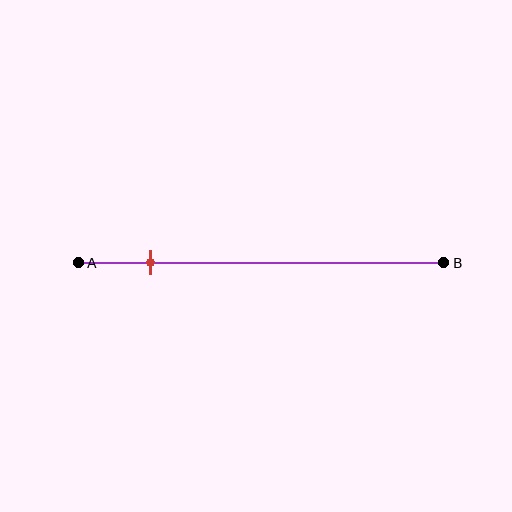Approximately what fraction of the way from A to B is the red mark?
The red mark is approximately 20% of the way from A to B.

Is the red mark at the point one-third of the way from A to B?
No, the mark is at about 20% from A, not at the 33% one-third point.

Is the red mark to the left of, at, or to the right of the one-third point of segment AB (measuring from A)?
The red mark is to the left of the one-third point of segment AB.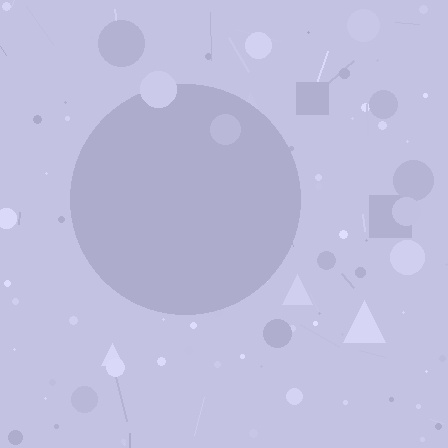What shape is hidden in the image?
A circle is hidden in the image.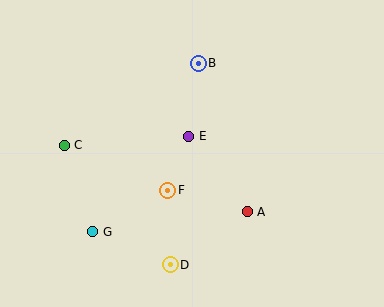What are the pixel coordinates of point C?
Point C is at (64, 145).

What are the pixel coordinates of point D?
Point D is at (170, 265).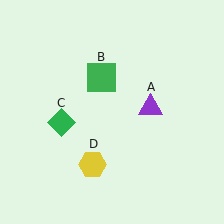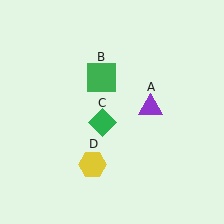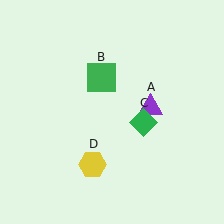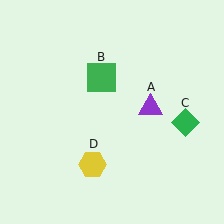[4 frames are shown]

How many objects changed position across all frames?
1 object changed position: green diamond (object C).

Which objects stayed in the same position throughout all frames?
Purple triangle (object A) and green square (object B) and yellow hexagon (object D) remained stationary.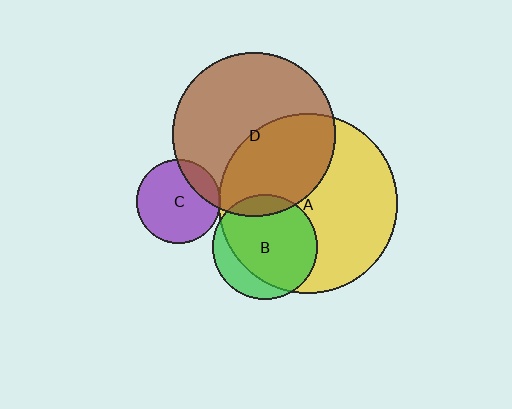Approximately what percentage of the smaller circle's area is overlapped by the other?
Approximately 20%.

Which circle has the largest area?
Circle A (yellow).